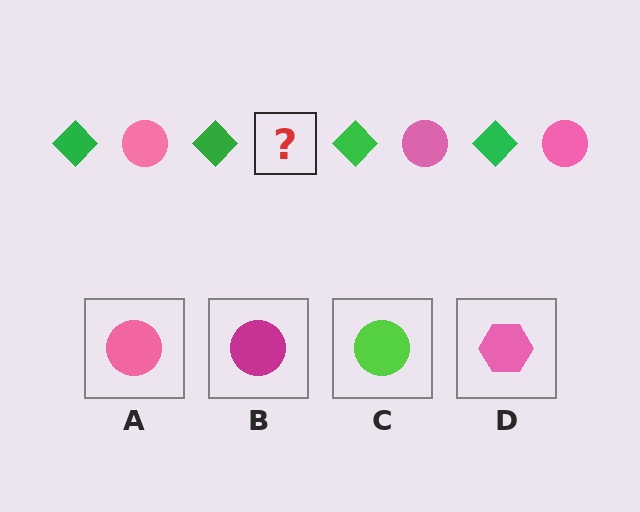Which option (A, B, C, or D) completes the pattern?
A.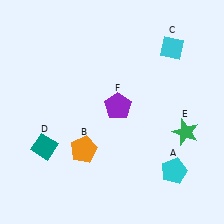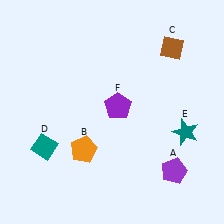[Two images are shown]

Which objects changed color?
A changed from cyan to purple. C changed from cyan to brown. E changed from green to teal.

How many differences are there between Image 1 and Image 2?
There are 3 differences between the two images.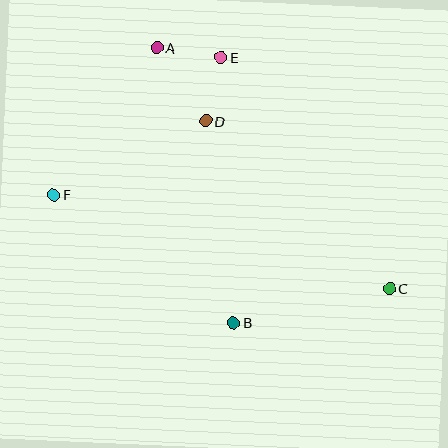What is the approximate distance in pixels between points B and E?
The distance between B and E is approximately 266 pixels.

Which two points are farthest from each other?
Points C and F are farthest from each other.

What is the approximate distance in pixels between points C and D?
The distance between C and D is approximately 248 pixels.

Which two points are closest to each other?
Points A and E are closest to each other.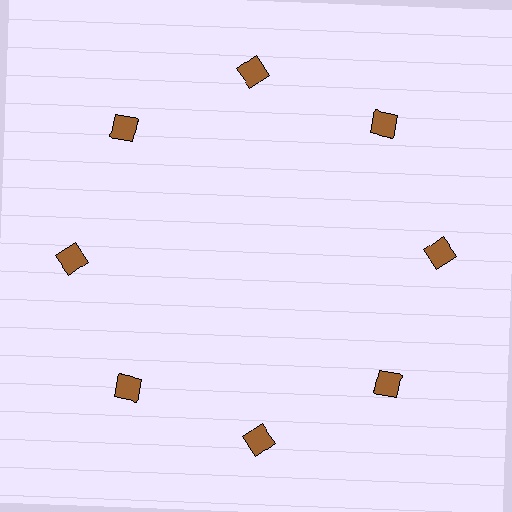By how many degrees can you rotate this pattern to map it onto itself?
The pattern maps onto itself every 45 degrees of rotation.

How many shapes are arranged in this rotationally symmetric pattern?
There are 8 shapes, arranged in 8 groups of 1.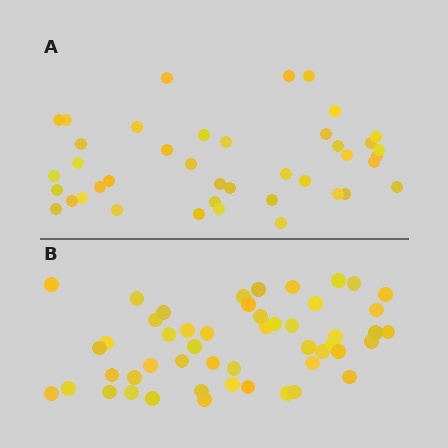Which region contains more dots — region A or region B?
Region B (the bottom region) has more dots.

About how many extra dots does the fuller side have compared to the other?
Region B has roughly 8 or so more dots than region A.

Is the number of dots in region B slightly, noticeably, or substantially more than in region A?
Region B has only slightly more — the two regions are fairly close. The ratio is roughly 1.2 to 1.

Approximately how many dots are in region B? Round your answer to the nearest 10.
About 50 dots.